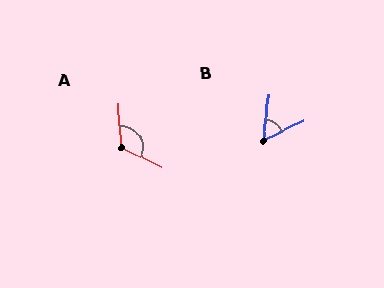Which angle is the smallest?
B, at approximately 57 degrees.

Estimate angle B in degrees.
Approximately 57 degrees.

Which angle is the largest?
A, at approximately 119 degrees.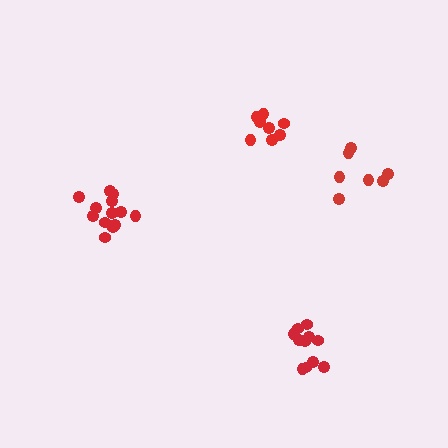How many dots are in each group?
Group 1: 7 dots, Group 2: 11 dots, Group 3: 13 dots, Group 4: 8 dots (39 total).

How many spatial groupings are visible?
There are 4 spatial groupings.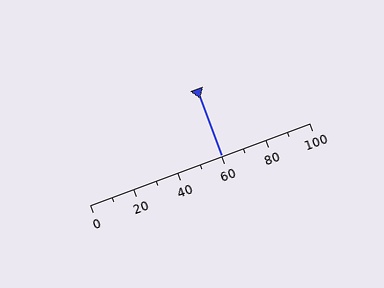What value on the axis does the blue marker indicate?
The marker indicates approximately 60.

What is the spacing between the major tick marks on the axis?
The major ticks are spaced 20 apart.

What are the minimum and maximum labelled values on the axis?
The axis runs from 0 to 100.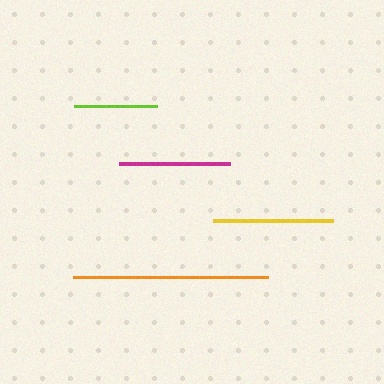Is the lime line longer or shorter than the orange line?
The orange line is longer than the lime line.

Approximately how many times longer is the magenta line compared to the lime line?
The magenta line is approximately 1.3 times the length of the lime line.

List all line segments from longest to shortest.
From longest to shortest: orange, yellow, magenta, lime.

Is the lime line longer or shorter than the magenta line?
The magenta line is longer than the lime line.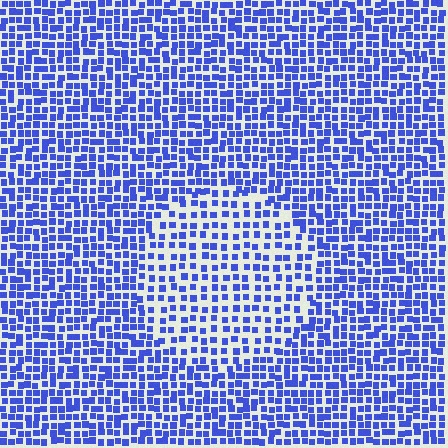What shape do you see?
I see a circle.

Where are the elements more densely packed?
The elements are more densely packed outside the circle boundary.